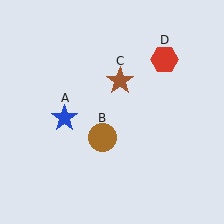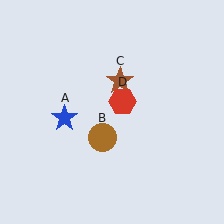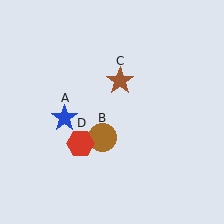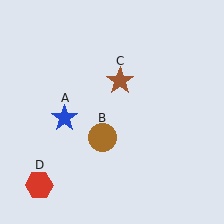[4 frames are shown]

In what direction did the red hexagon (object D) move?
The red hexagon (object D) moved down and to the left.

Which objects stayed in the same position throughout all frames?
Blue star (object A) and brown circle (object B) and brown star (object C) remained stationary.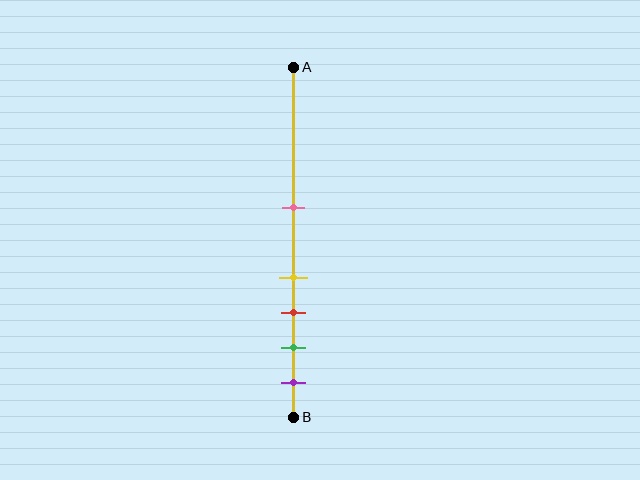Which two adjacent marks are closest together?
The yellow and red marks are the closest adjacent pair.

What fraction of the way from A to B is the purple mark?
The purple mark is approximately 90% (0.9) of the way from A to B.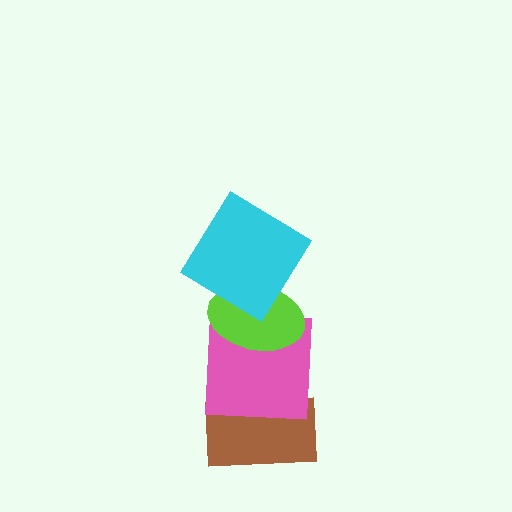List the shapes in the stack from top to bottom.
From top to bottom: the cyan diamond, the lime ellipse, the pink square, the brown rectangle.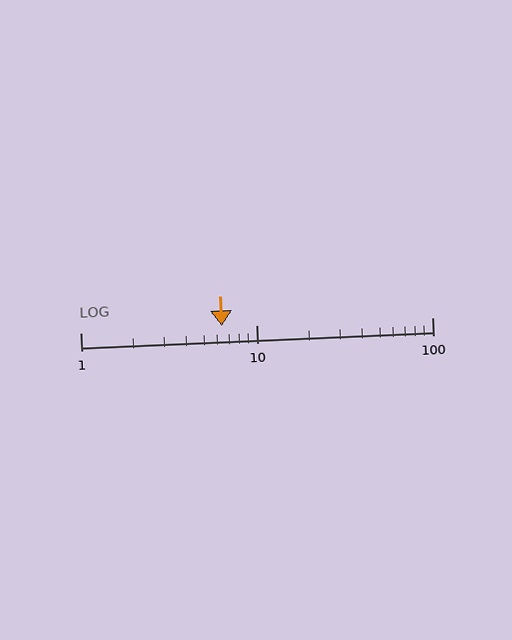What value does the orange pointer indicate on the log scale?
The pointer indicates approximately 6.4.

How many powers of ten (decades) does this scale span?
The scale spans 2 decades, from 1 to 100.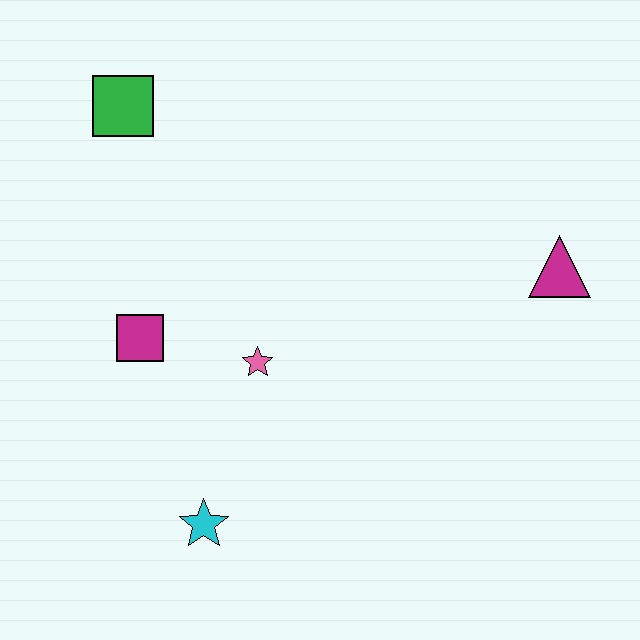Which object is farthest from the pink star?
The magenta triangle is farthest from the pink star.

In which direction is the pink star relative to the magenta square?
The pink star is to the right of the magenta square.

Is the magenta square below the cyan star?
No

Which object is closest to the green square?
The magenta square is closest to the green square.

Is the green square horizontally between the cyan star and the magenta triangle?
No